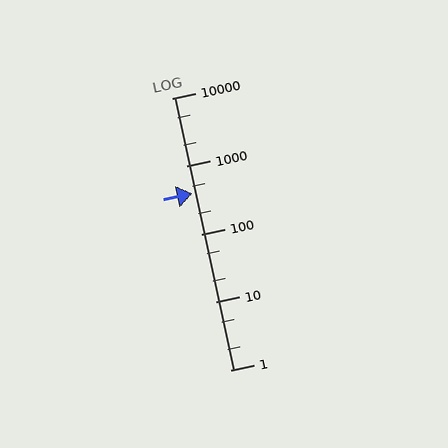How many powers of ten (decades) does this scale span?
The scale spans 4 decades, from 1 to 10000.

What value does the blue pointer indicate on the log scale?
The pointer indicates approximately 400.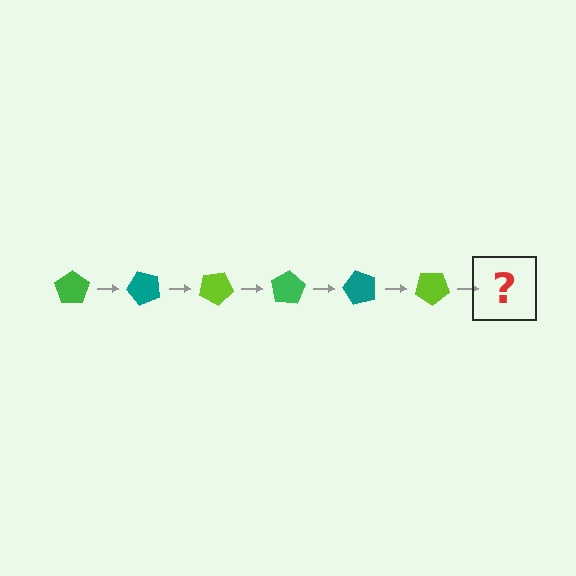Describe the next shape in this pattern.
It should be a green pentagon, rotated 300 degrees from the start.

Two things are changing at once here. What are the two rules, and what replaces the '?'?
The two rules are that it rotates 50 degrees each step and the color cycles through green, teal, and lime. The '?' should be a green pentagon, rotated 300 degrees from the start.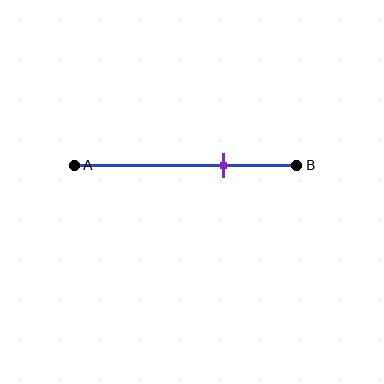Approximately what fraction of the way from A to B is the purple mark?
The purple mark is approximately 65% of the way from A to B.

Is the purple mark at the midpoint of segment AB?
No, the mark is at about 65% from A, not at the 50% midpoint.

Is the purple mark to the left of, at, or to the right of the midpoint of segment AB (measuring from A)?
The purple mark is to the right of the midpoint of segment AB.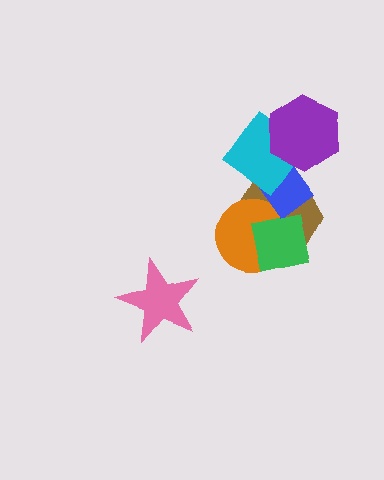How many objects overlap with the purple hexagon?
1 object overlaps with the purple hexagon.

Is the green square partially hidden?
No, no other shape covers it.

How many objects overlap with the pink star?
0 objects overlap with the pink star.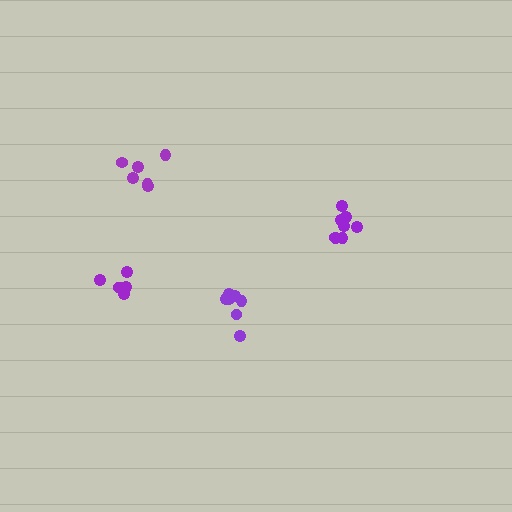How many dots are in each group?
Group 1: 6 dots, Group 2: 8 dots, Group 3: 7 dots, Group 4: 7 dots (28 total).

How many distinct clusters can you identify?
There are 4 distinct clusters.